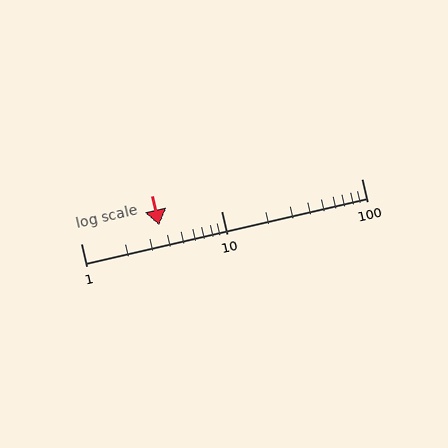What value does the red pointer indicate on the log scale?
The pointer indicates approximately 3.6.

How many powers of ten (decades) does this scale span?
The scale spans 2 decades, from 1 to 100.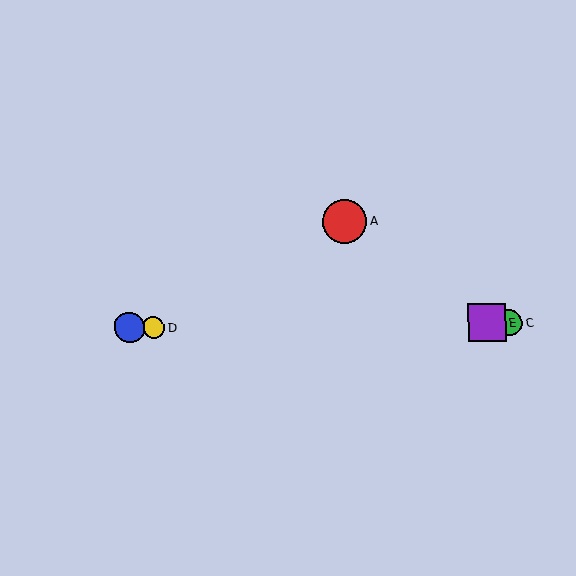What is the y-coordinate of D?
Object D is at y≈327.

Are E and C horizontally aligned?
Yes, both are at y≈323.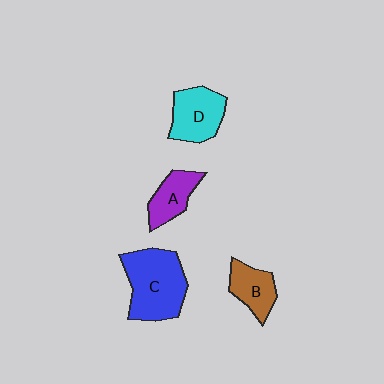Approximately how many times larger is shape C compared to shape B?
Approximately 2.0 times.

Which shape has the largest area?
Shape C (blue).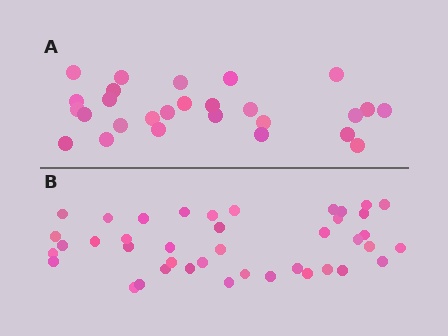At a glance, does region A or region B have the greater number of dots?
Region B (the bottom region) has more dots.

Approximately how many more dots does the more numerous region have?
Region B has approximately 15 more dots than region A.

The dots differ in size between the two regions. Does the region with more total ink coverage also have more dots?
No. Region A has more total ink coverage because its dots are larger, but region B actually contains more individual dots. Total area can be misleading — the number of items is what matters here.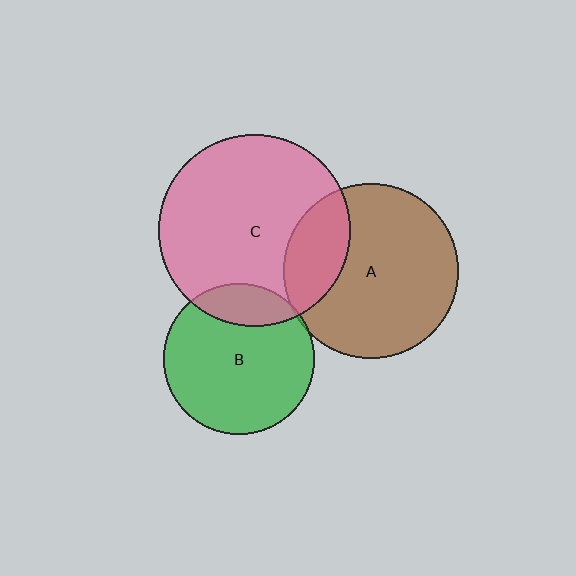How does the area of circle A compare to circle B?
Approximately 1.3 times.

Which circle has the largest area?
Circle C (pink).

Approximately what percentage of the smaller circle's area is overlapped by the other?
Approximately 5%.